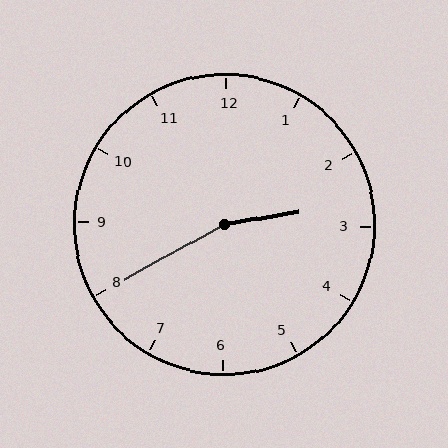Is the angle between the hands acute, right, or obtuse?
It is obtuse.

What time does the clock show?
2:40.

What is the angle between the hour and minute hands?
Approximately 160 degrees.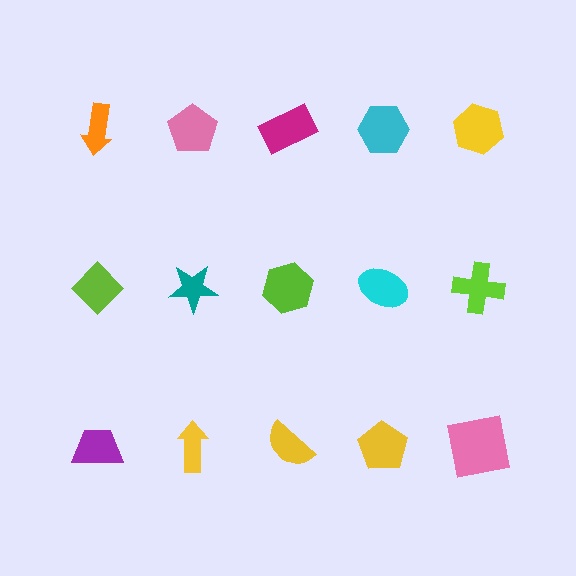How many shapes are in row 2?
5 shapes.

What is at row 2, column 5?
A lime cross.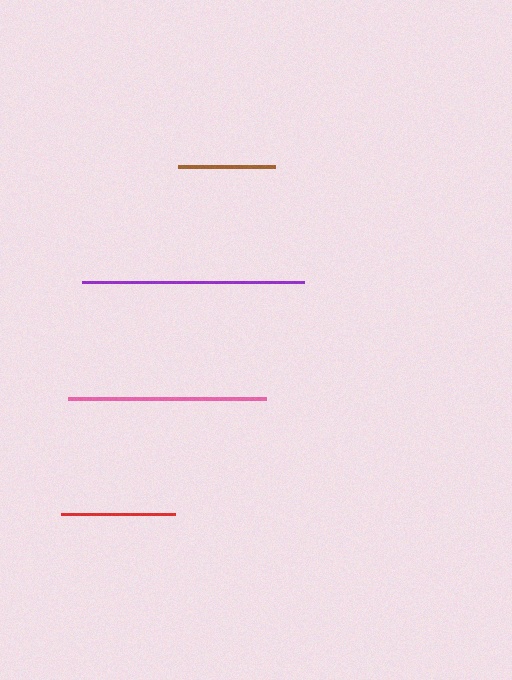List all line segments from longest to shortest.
From longest to shortest: purple, pink, red, brown.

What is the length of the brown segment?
The brown segment is approximately 97 pixels long.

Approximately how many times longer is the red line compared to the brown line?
The red line is approximately 1.2 times the length of the brown line.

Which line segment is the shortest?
The brown line is the shortest at approximately 97 pixels.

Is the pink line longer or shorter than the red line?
The pink line is longer than the red line.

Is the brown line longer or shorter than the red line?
The red line is longer than the brown line.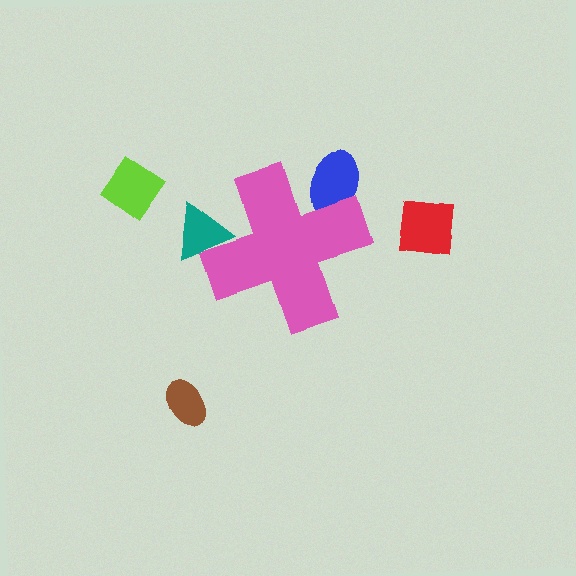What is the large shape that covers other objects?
A pink cross.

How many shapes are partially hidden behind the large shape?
2 shapes are partially hidden.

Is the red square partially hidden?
No, the red square is fully visible.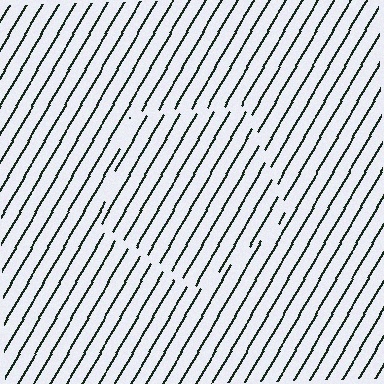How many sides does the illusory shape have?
5 sides — the line-ends trace a pentagon.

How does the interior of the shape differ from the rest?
The interior of the shape contains the same grating, shifted by half a period — the contour is defined by the phase discontinuity where line-ends from the inner and outer gratings abut.